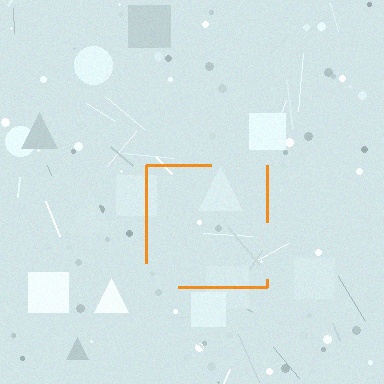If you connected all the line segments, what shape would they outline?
They would outline a square.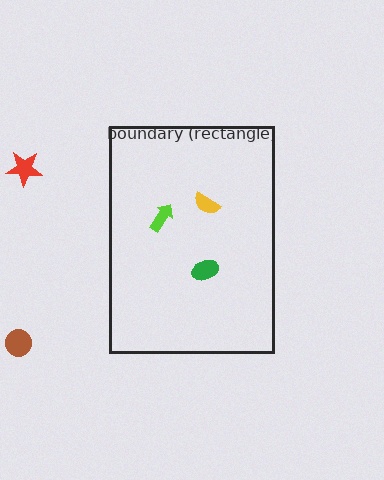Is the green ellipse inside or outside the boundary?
Inside.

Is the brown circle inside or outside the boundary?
Outside.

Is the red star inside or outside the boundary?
Outside.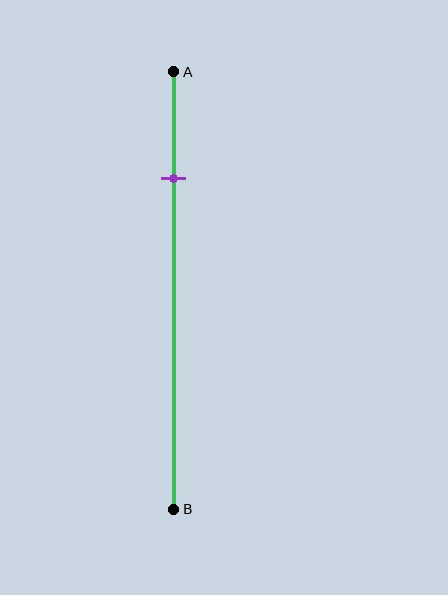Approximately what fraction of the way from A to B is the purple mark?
The purple mark is approximately 25% of the way from A to B.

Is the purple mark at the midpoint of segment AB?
No, the mark is at about 25% from A, not at the 50% midpoint.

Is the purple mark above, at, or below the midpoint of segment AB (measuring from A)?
The purple mark is above the midpoint of segment AB.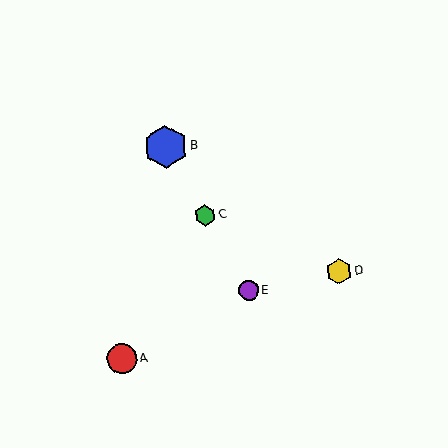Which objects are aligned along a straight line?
Objects B, C, E are aligned along a straight line.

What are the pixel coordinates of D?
Object D is at (339, 272).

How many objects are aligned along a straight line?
3 objects (B, C, E) are aligned along a straight line.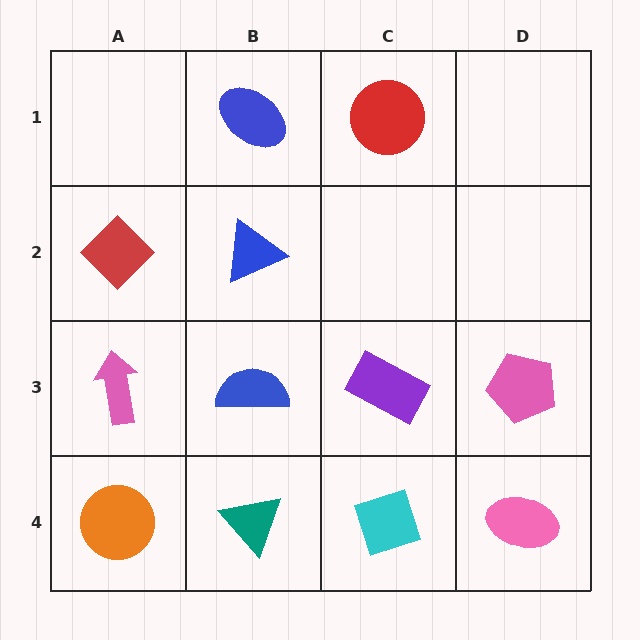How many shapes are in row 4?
4 shapes.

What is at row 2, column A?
A red diamond.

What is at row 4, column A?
An orange circle.